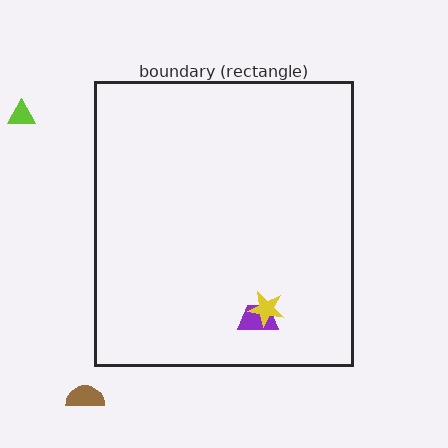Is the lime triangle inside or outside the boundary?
Outside.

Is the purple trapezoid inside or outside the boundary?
Inside.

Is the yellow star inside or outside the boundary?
Inside.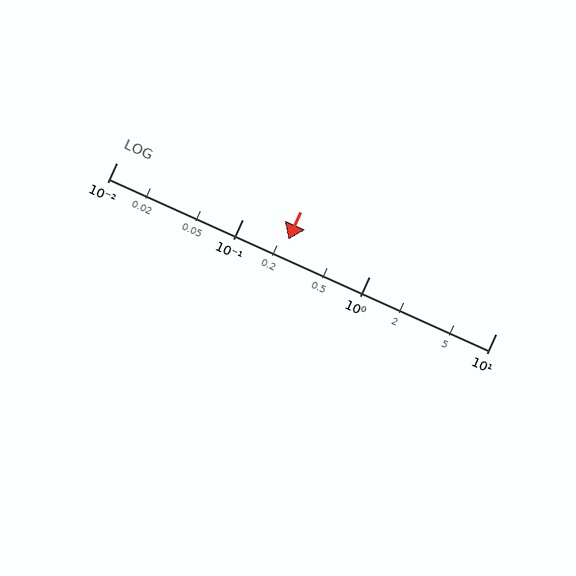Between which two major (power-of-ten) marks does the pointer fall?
The pointer is between 0.1 and 1.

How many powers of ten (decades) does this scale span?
The scale spans 3 decades, from 0.01 to 10.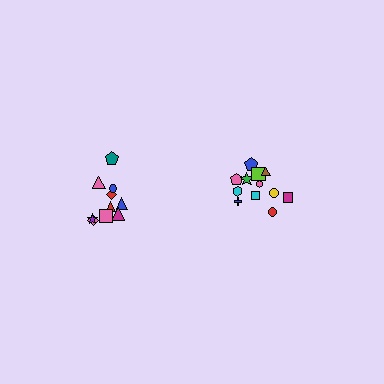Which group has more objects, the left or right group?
The right group.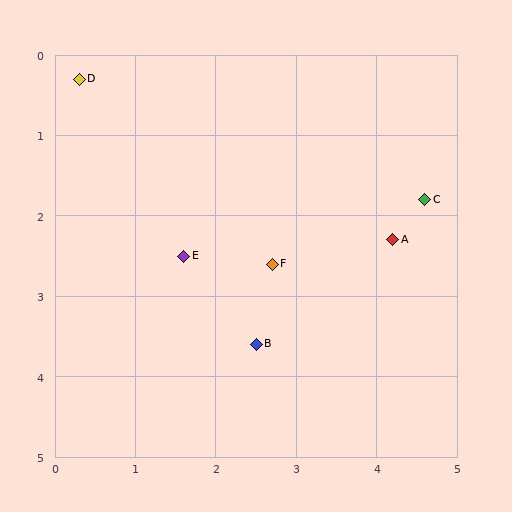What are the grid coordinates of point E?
Point E is at approximately (1.6, 2.5).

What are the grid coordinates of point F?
Point F is at approximately (2.7, 2.6).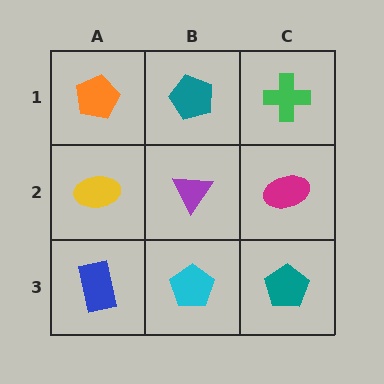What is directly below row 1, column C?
A magenta ellipse.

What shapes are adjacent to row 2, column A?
An orange pentagon (row 1, column A), a blue rectangle (row 3, column A), a purple triangle (row 2, column B).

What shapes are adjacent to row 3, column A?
A yellow ellipse (row 2, column A), a cyan pentagon (row 3, column B).